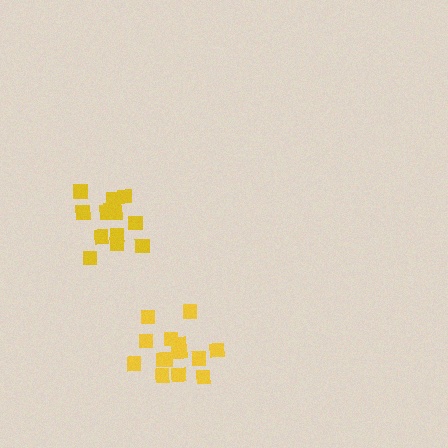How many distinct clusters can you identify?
There are 2 distinct clusters.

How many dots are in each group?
Group 1: 13 dots, Group 2: 14 dots (27 total).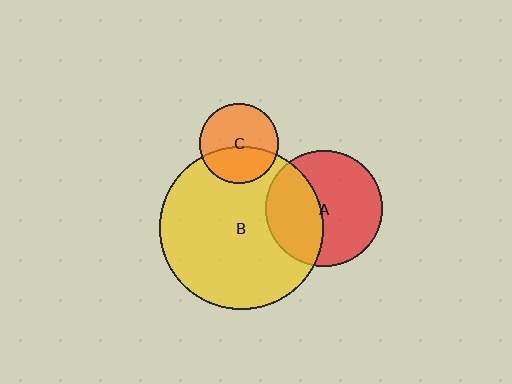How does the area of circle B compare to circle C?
Approximately 4.2 times.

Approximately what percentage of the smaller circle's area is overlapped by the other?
Approximately 40%.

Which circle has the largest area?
Circle B (yellow).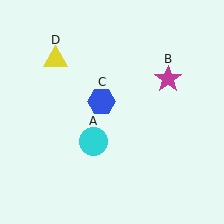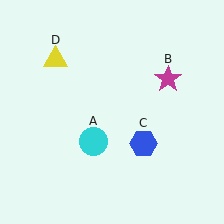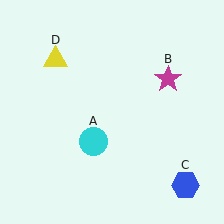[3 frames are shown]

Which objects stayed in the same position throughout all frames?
Cyan circle (object A) and magenta star (object B) and yellow triangle (object D) remained stationary.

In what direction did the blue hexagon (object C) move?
The blue hexagon (object C) moved down and to the right.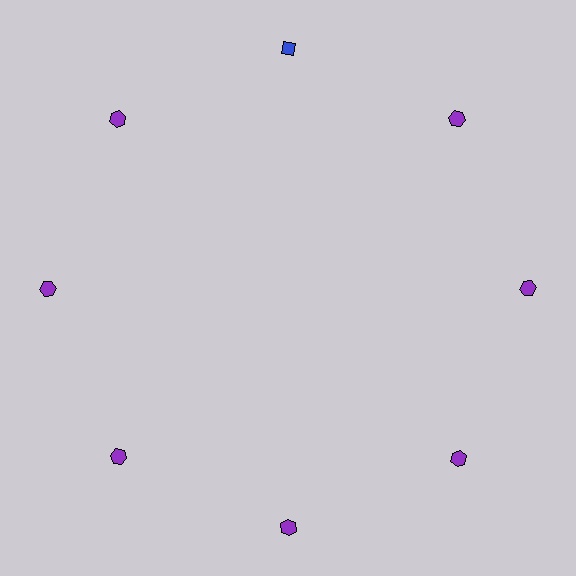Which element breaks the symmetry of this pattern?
The blue diamond at roughly the 12 o'clock position breaks the symmetry. All other shapes are purple hexagons.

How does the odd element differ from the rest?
It differs in both color (blue instead of purple) and shape (diamond instead of hexagon).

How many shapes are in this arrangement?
There are 8 shapes arranged in a ring pattern.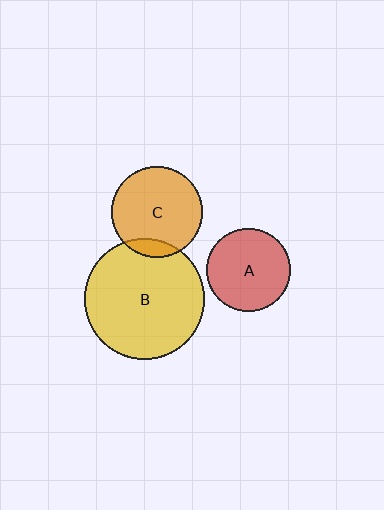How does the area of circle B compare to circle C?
Approximately 1.7 times.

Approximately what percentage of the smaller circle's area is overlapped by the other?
Approximately 10%.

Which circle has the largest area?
Circle B (yellow).